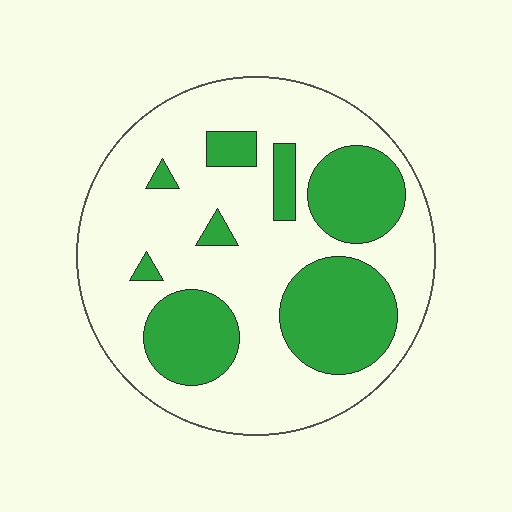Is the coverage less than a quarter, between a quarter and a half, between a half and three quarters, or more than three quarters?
Between a quarter and a half.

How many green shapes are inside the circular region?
8.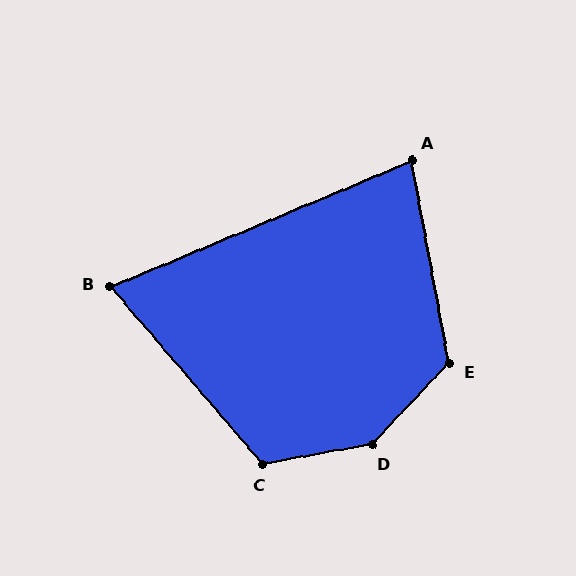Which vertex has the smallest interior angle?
B, at approximately 72 degrees.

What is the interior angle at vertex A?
Approximately 78 degrees (acute).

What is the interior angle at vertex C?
Approximately 121 degrees (obtuse).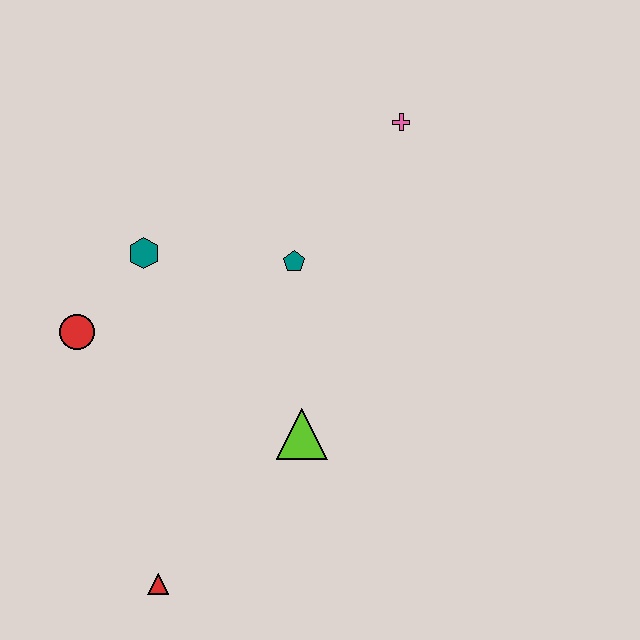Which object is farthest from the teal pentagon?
The red triangle is farthest from the teal pentagon.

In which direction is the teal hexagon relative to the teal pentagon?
The teal hexagon is to the left of the teal pentagon.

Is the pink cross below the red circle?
No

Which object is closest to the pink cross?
The teal pentagon is closest to the pink cross.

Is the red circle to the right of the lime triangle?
No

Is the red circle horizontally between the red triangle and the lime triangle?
No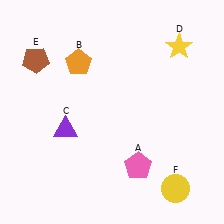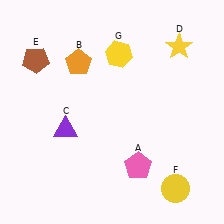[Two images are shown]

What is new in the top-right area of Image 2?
A yellow hexagon (G) was added in the top-right area of Image 2.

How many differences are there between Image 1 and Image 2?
There is 1 difference between the two images.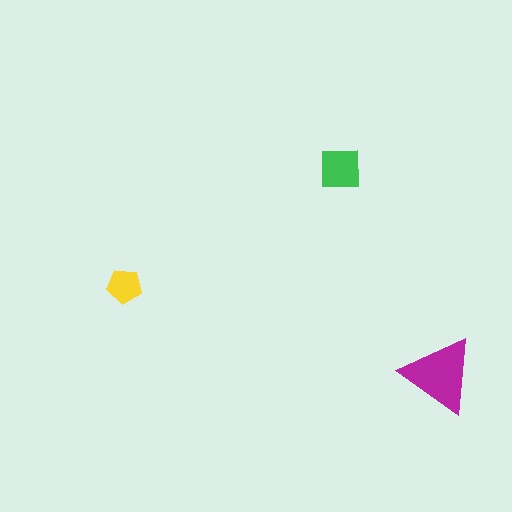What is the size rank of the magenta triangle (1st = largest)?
1st.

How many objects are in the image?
There are 3 objects in the image.